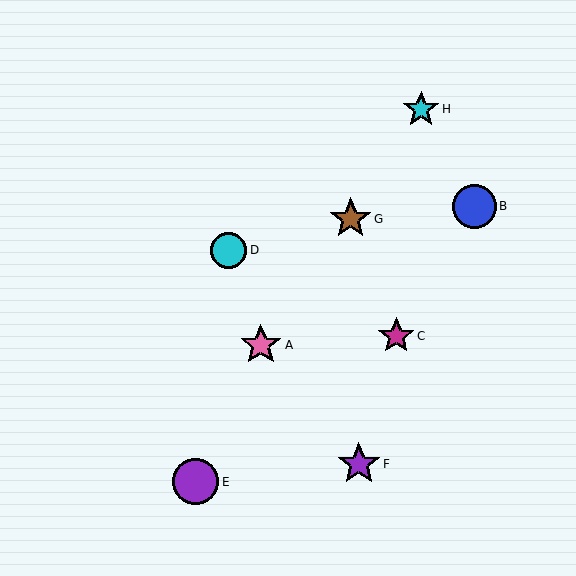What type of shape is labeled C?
Shape C is a magenta star.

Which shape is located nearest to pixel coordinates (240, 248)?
The cyan circle (labeled D) at (229, 250) is nearest to that location.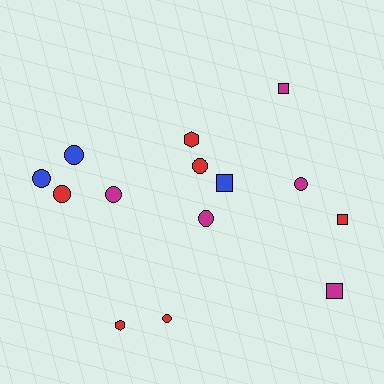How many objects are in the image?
There are 14 objects.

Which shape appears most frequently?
Circle, with 8 objects.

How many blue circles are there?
There are 2 blue circles.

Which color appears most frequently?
Red, with 6 objects.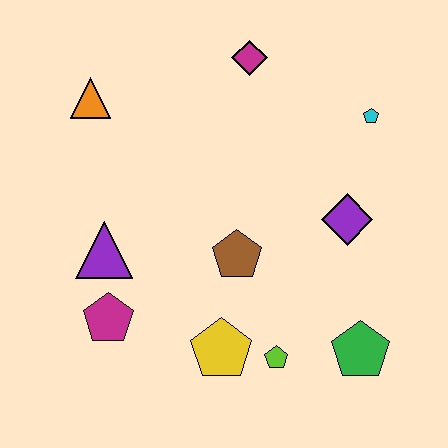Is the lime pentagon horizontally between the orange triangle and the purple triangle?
No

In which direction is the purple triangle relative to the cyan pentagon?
The purple triangle is to the left of the cyan pentagon.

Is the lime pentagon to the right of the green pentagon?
No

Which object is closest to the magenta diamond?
The cyan pentagon is closest to the magenta diamond.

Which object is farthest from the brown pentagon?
The orange triangle is farthest from the brown pentagon.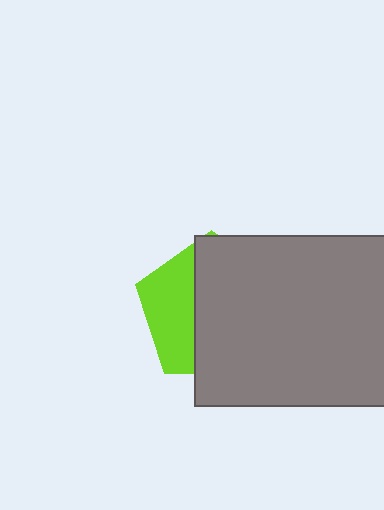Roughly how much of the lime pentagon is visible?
A small part of it is visible (roughly 34%).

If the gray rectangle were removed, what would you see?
You would see the complete lime pentagon.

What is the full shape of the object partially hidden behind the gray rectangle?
The partially hidden object is a lime pentagon.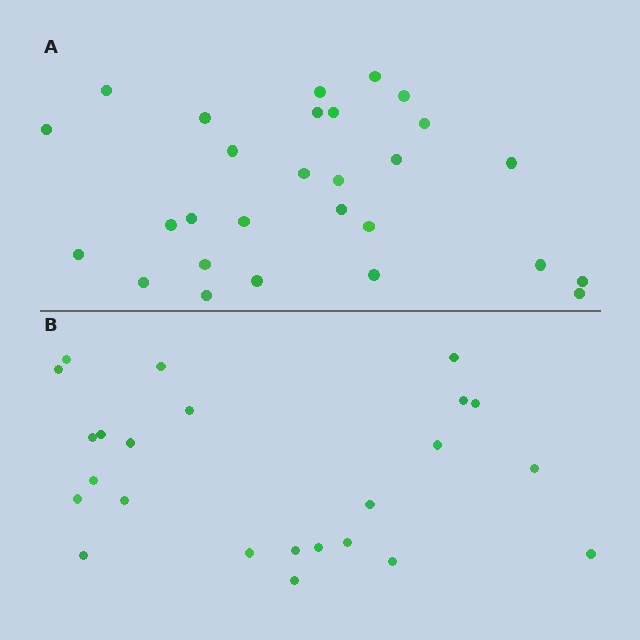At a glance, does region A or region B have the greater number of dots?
Region A (the top region) has more dots.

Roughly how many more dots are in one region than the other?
Region A has about 4 more dots than region B.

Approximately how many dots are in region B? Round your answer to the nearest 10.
About 20 dots. (The exact count is 24, which rounds to 20.)